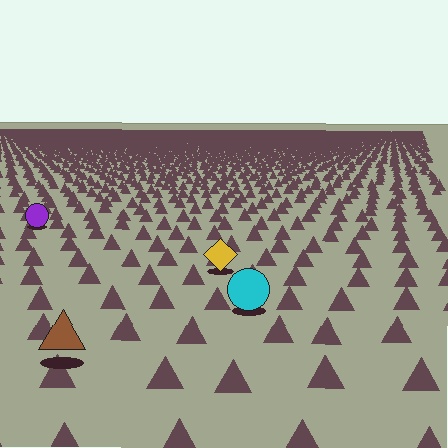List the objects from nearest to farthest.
From nearest to farthest: the brown triangle, the cyan circle, the yellow diamond, the purple circle.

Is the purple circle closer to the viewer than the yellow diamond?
No. The yellow diamond is closer — you can tell from the texture gradient: the ground texture is coarser near it.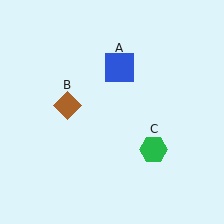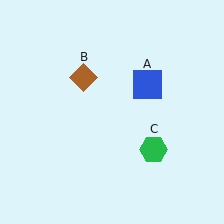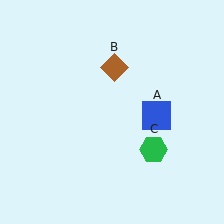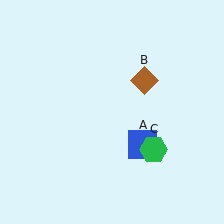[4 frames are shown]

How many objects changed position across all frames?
2 objects changed position: blue square (object A), brown diamond (object B).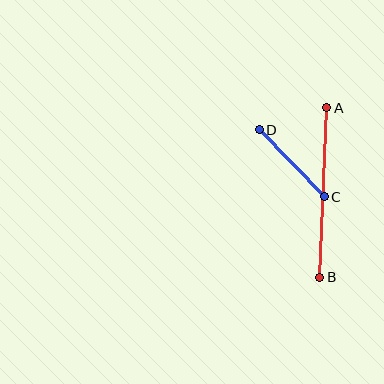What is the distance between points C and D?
The distance is approximately 93 pixels.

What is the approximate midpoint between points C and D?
The midpoint is at approximately (292, 163) pixels.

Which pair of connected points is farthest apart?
Points A and B are farthest apart.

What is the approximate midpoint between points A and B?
The midpoint is at approximately (323, 193) pixels.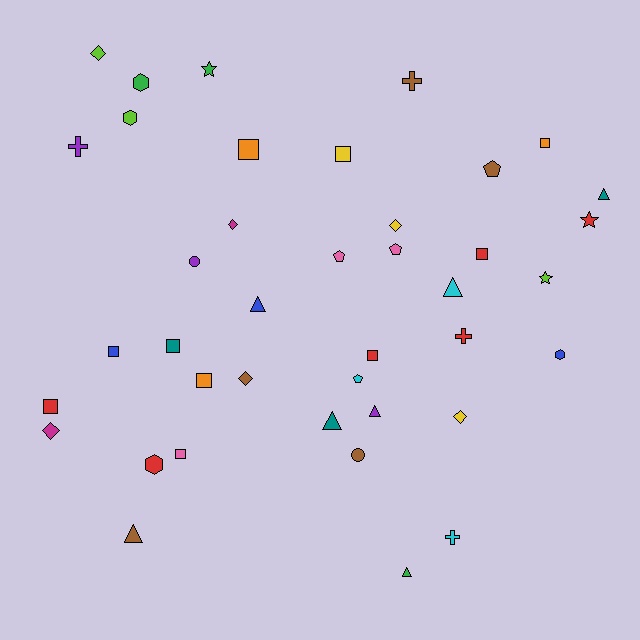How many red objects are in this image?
There are 6 red objects.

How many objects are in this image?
There are 40 objects.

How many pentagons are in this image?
There are 4 pentagons.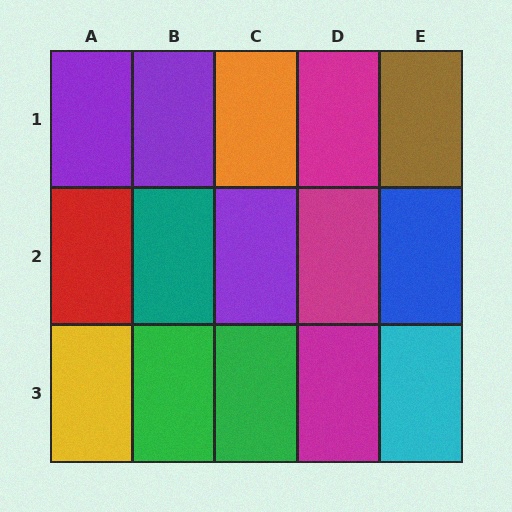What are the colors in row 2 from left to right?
Red, teal, purple, magenta, blue.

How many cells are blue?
1 cell is blue.